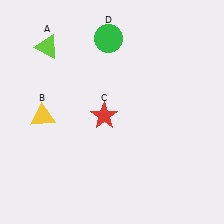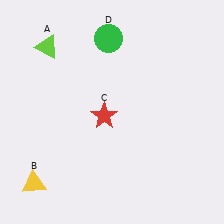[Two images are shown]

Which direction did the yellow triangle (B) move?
The yellow triangle (B) moved down.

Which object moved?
The yellow triangle (B) moved down.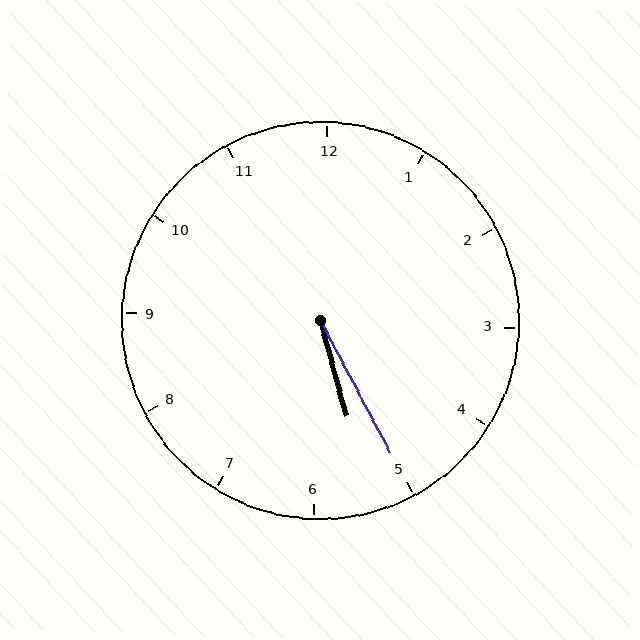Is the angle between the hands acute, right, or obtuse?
It is acute.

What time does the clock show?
5:25.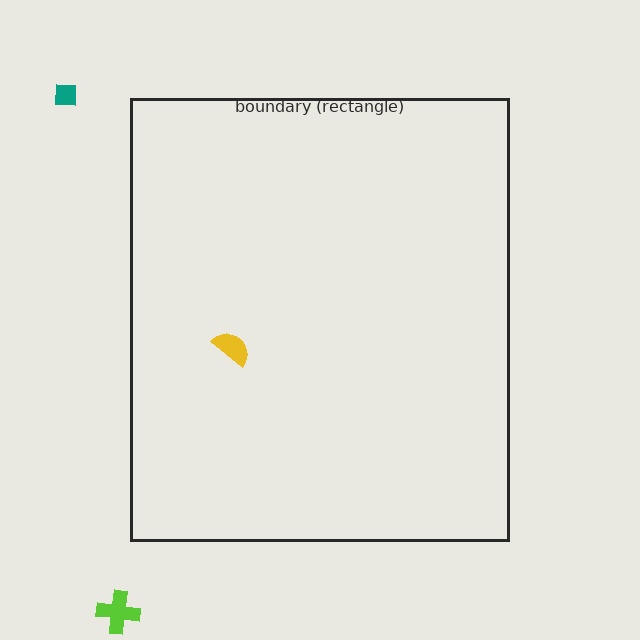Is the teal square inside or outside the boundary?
Outside.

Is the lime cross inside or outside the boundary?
Outside.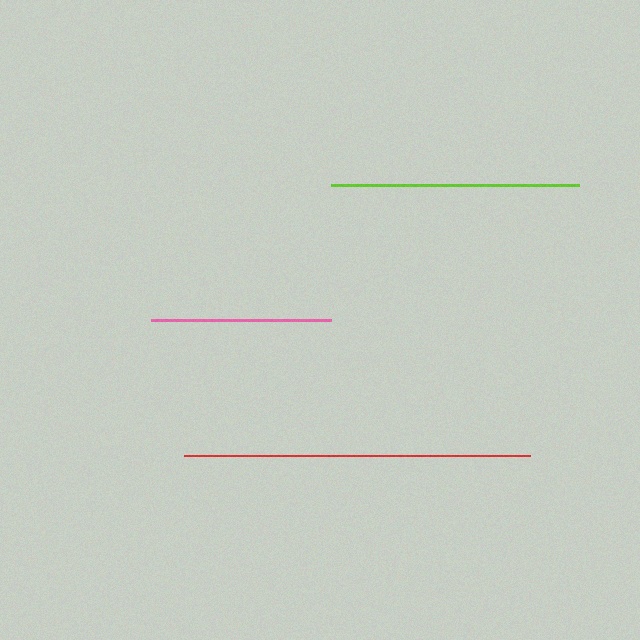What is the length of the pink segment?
The pink segment is approximately 180 pixels long.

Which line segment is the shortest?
The pink line is the shortest at approximately 180 pixels.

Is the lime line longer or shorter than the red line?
The red line is longer than the lime line.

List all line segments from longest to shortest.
From longest to shortest: red, lime, pink.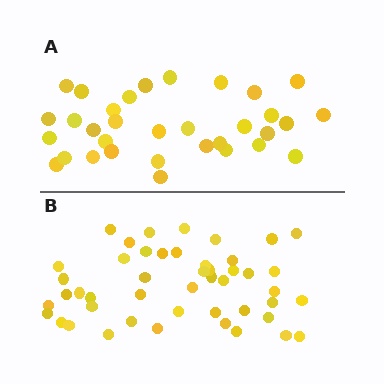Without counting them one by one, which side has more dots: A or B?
Region B (the bottom region) has more dots.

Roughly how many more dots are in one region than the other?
Region B has approximately 15 more dots than region A.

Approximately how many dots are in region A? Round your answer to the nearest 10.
About 30 dots. (The exact count is 33, which rounds to 30.)